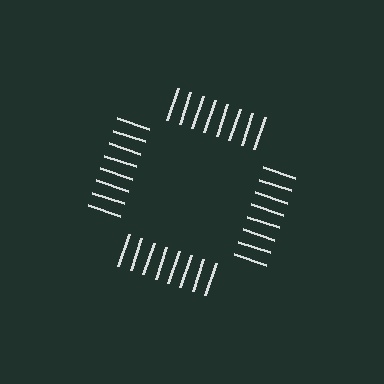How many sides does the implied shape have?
4 sides — the line-ends trace a square.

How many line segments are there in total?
32 — 8 along each of the 4 edges.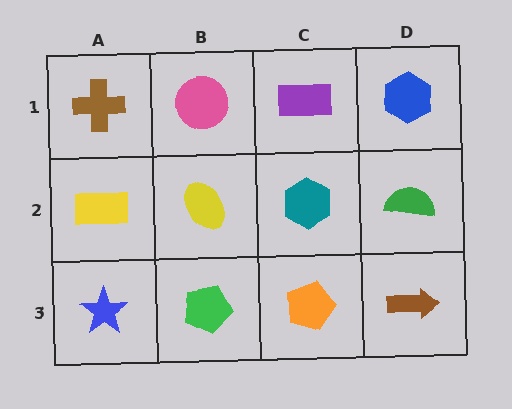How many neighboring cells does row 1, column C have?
3.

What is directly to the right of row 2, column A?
A yellow ellipse.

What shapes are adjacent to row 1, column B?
A yellow ellipse (row 2, column B), a brown cross (row 1, column A), a purple rectangle (row 1, column C).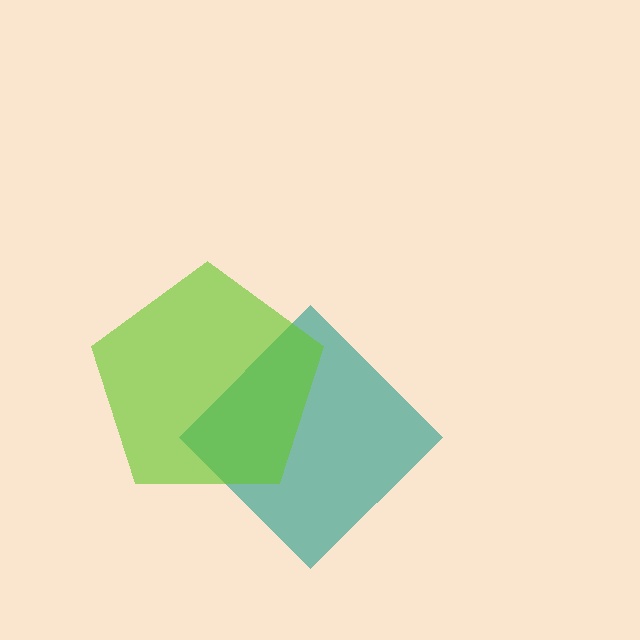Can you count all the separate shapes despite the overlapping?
Yes, there are 2 separate shapes.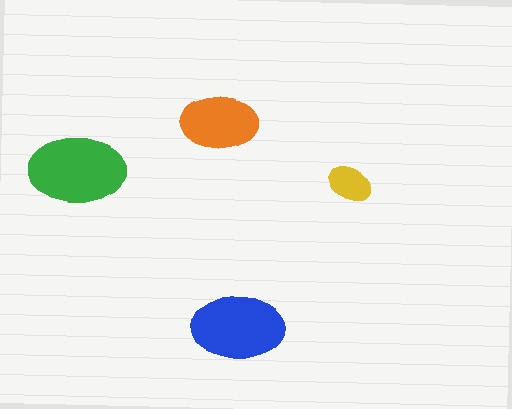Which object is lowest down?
The blue ellipse is bottommost.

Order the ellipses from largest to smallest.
the green one, the blue one, the orange one, the yellow one.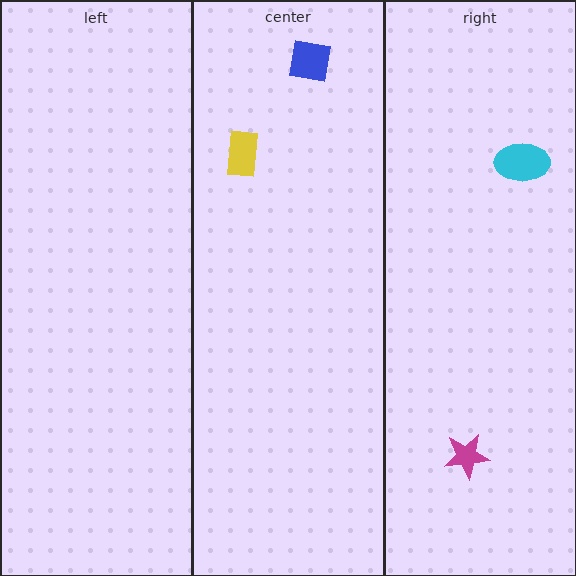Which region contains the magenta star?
The right region.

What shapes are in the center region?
The yellow rectangle, the blue square.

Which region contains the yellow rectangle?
The center region.